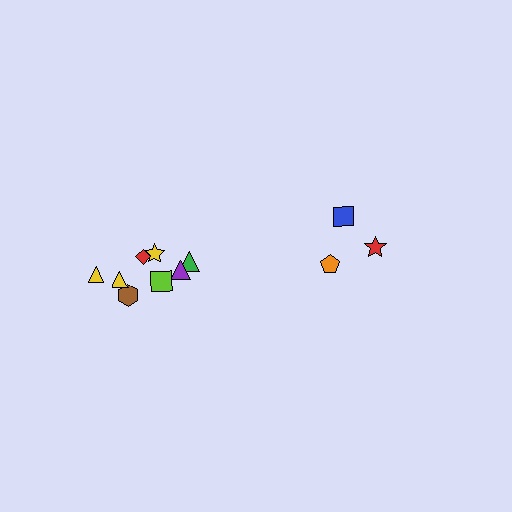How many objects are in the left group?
There are 8 objects.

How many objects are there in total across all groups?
There are 11 objects.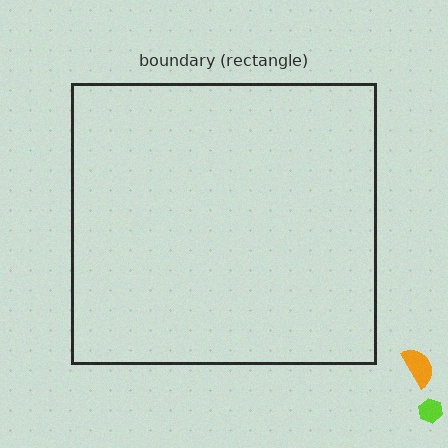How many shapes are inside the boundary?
0 inside, 2 outside.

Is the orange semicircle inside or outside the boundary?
Outside.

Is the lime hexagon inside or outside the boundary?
Outside.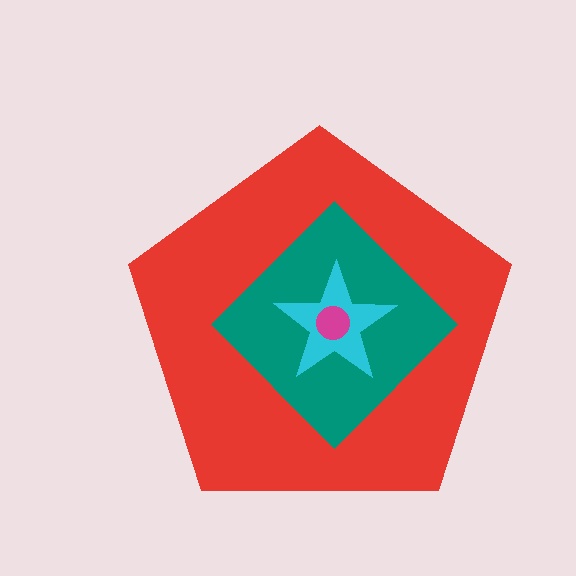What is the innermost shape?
The magenta circle.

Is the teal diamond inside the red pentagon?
Yes.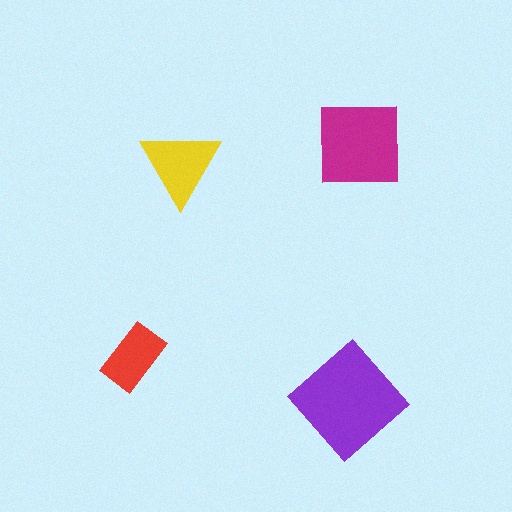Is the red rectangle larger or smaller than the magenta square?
Smaller.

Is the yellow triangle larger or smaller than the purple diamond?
Smaller.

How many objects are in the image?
There are 4 objects in the image.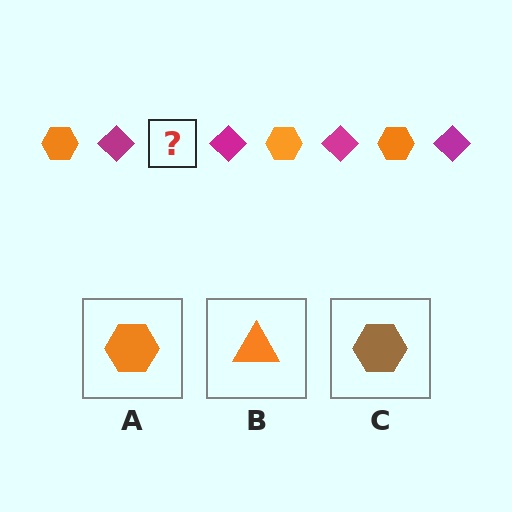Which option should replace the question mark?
Option A.